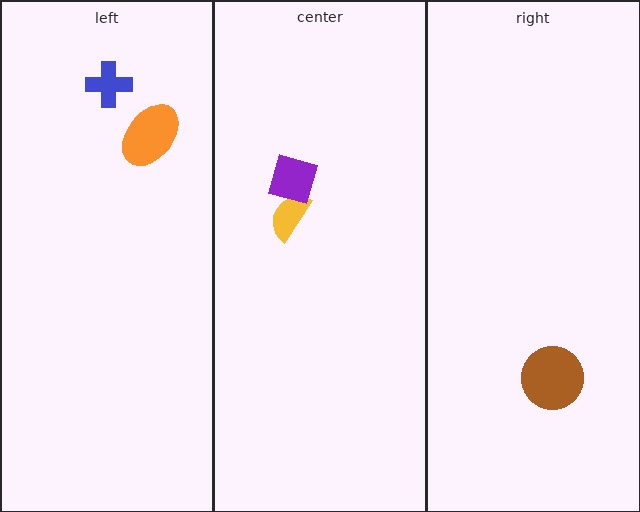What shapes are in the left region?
The blue cross, the orange ellipse.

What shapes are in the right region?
The brown circle.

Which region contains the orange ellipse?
The left region.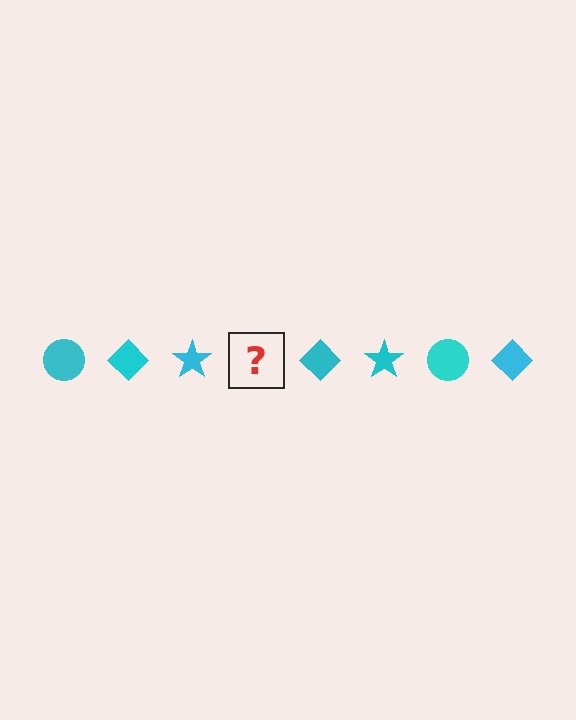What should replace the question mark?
The question mark should be replaced with a cyan circle.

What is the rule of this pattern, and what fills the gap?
The rule is that the pattern cycles through circle, diamond, star shapes in cyan. The gap should be filled with a cyan circle.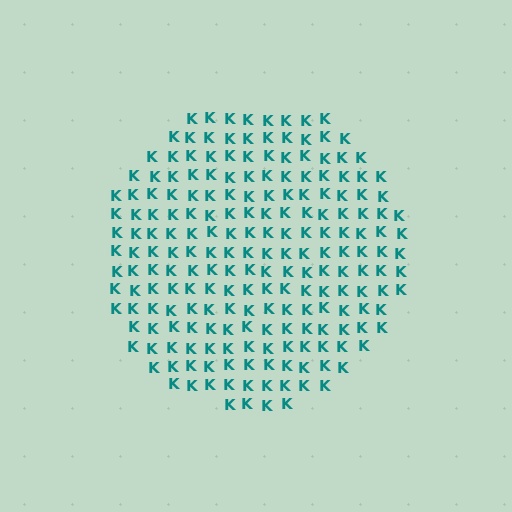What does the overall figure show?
The overall figure shows a circle.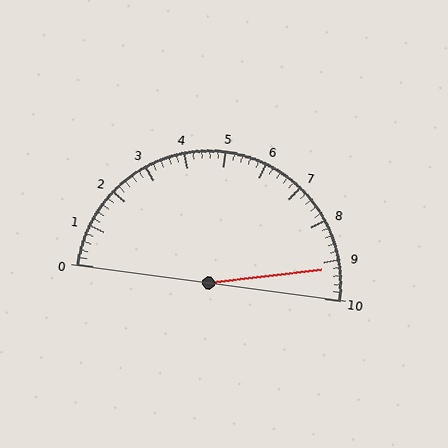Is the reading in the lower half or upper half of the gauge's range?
The reading is in the upper half of the range (0 to 10).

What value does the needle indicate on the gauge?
The needle indicates approximately 9.2.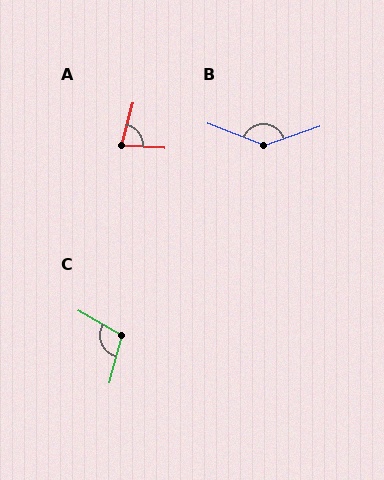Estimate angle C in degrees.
Approximately 105 degrees.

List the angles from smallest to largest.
A (78°), C (105°), B (140°).